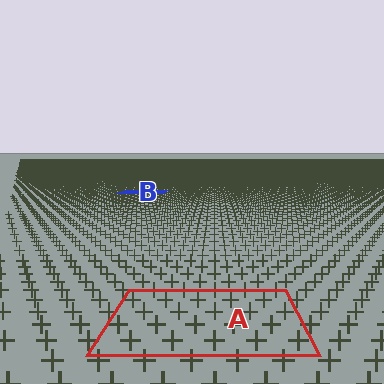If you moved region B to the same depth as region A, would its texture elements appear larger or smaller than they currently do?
They would appear larger. At a closer depth, the same texture elements are projected at a bigger on-screen size.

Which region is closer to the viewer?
Region A is closer. The texture elements there are larger and more spread out.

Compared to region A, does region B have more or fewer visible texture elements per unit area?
Region B has more texture elements per unit area — they are packed more densely because it is farther away.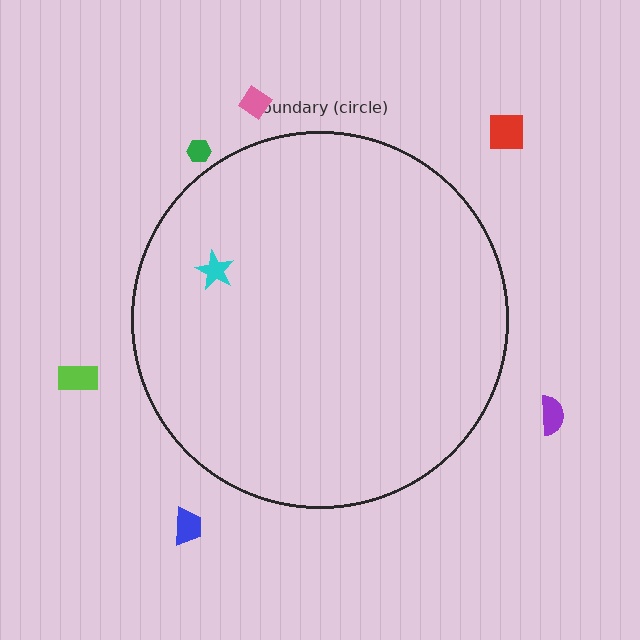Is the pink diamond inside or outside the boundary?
Outside.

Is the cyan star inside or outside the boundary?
Inside.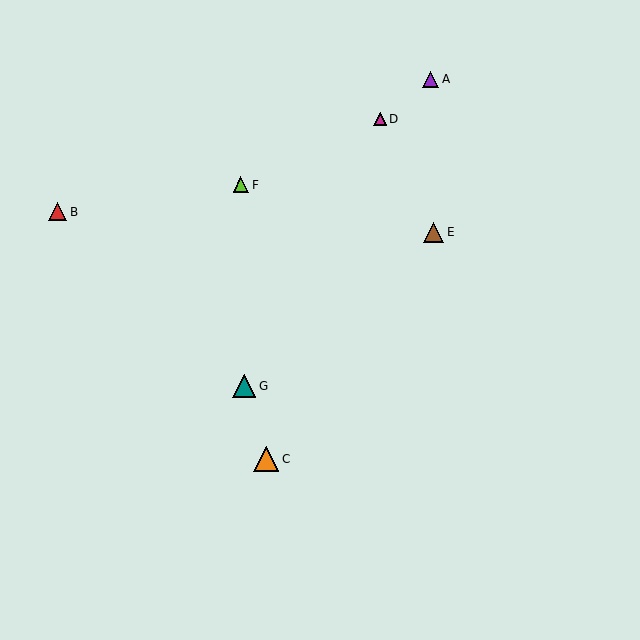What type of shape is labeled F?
Shape F is a lime triangle.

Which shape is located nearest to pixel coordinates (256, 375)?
The teal triangle (labeled G) at (244, 386) is nearest to that location.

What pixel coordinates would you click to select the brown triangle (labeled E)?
Click at (434, 232) to select the brown triangle E.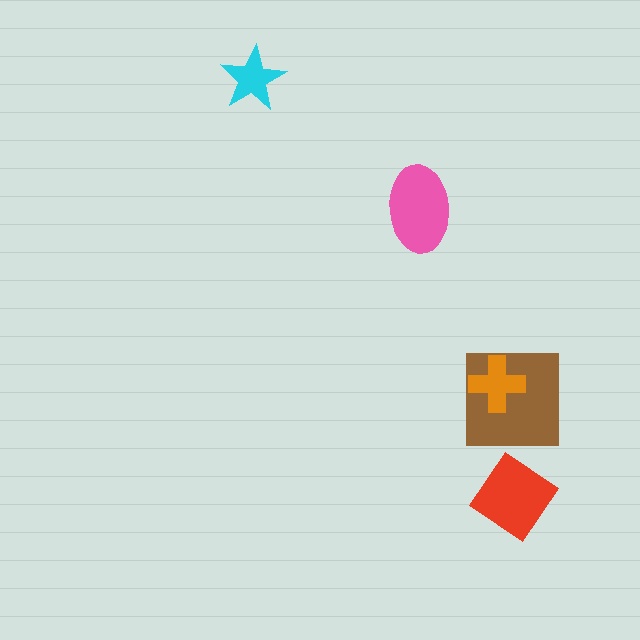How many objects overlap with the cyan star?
0 objects overlap with the cyan star.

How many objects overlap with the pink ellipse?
0 objects overlap with the pink ellipse.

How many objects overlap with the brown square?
1 object overlaps with the brown square.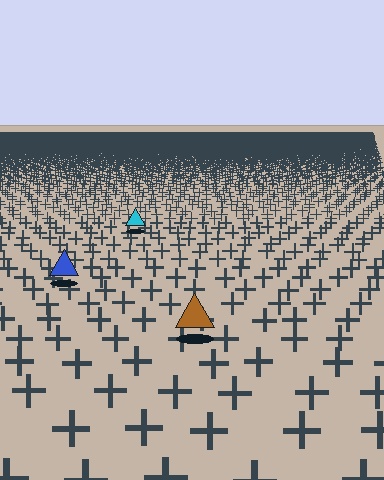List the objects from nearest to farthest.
From nearest to farthest: the brown triangle, the blue triangle, the cyan triangle.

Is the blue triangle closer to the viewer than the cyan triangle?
Yes. The blue triangle is closer — you can tell from the texture gradient: the ground texture is coarser near it.